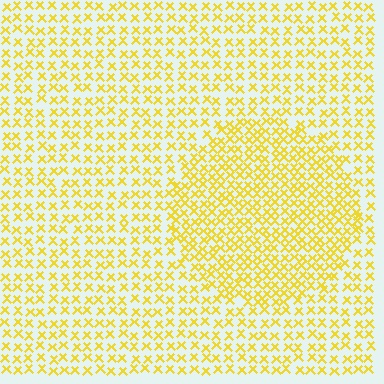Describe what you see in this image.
The image contains small yellow elements arranged at two different densities. A circle-shaped region is visible where the elements are more densely packed than the surrounding area.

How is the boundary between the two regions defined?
The boundary is defined by a change in element density (approximately 1.7x ratio). All elements are the same color, size, and shape.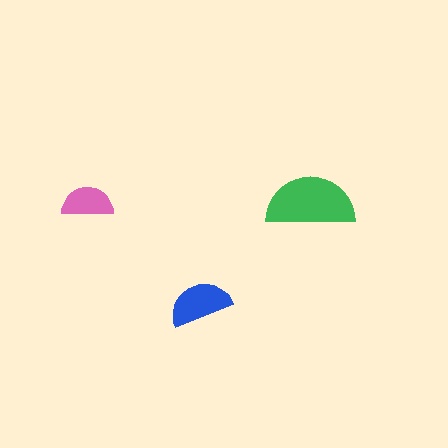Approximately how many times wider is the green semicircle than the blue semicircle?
About 1.5 times wider.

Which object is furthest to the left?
The pink semicircle is leftmost.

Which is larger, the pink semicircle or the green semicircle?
The green one.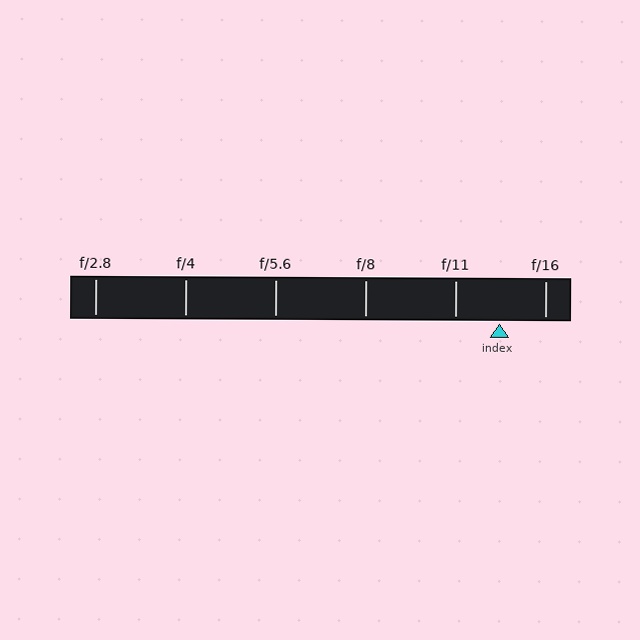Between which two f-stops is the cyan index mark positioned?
The index mark is between f/11 and f/16.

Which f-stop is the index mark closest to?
The index mark is closest to f/11.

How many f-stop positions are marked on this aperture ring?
There are 6 f-stop positions marked.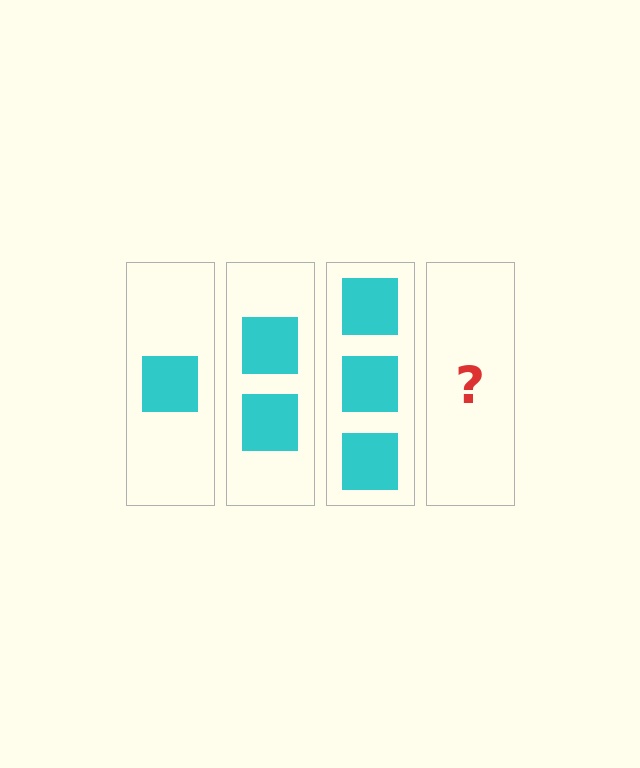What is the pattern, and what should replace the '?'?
The pattern is that each step adds one more square. The '?' should be 4 squares.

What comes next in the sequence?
The next element should be 4 squares.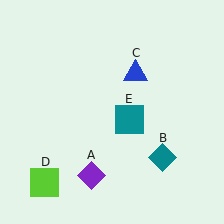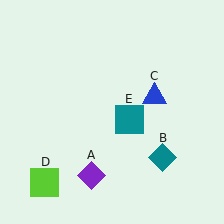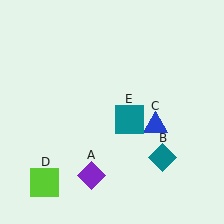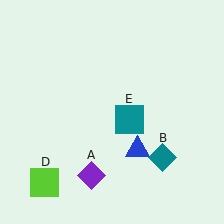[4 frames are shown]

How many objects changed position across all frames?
1 object changed position: blue triangle (object C).